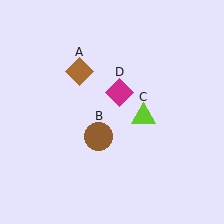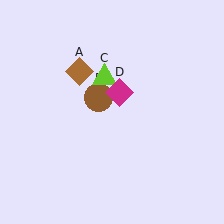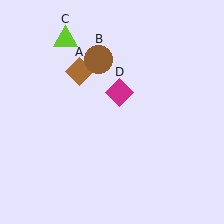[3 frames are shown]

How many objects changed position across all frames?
2 objects changed position: brown circle (object B), lime triangle (object C).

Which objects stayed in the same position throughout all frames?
Brown diamond (object A) and magenta diamond (object D) remained stationary.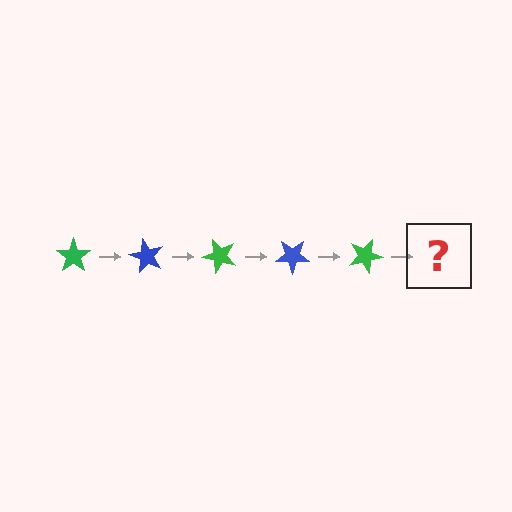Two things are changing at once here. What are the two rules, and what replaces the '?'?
The two rules are that it rotates 60 degrees each step and the color cycles through green and blue. The '?' should be a blue star, rotated 300 degrees from the start.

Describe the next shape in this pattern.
It should be a blue star, rotated 300 degrees from the start.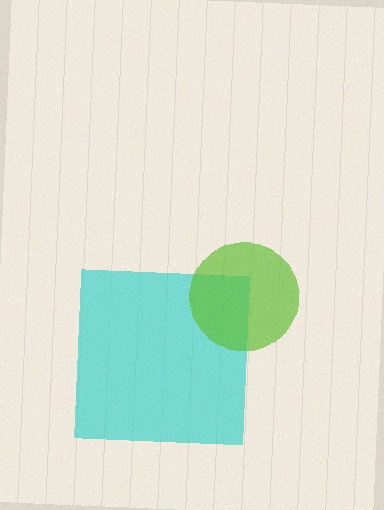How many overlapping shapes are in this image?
There are 2 overlapping shapes in the image.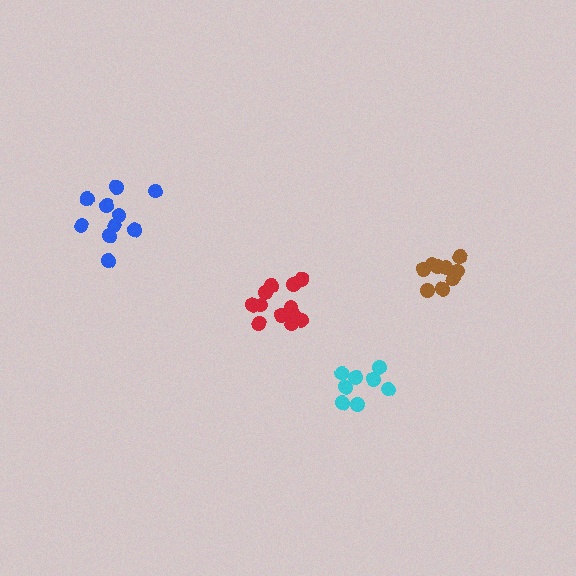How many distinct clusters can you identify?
There are 4 distinct clusters.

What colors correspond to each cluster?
The clusters are colored: red, cyan, brown, blue.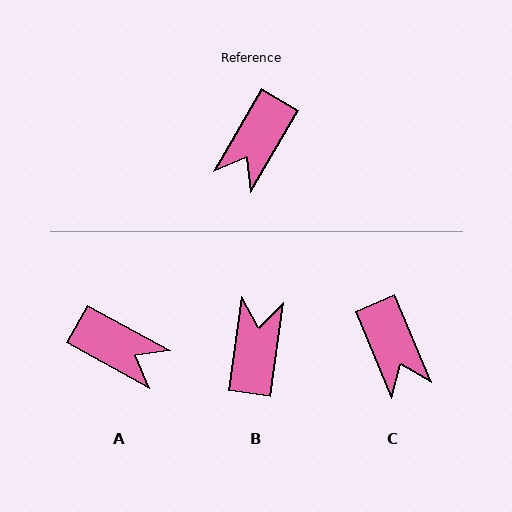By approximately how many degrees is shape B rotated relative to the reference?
Approximately 158 degrees clockwise.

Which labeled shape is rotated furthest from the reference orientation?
B, about 158 degrees away.